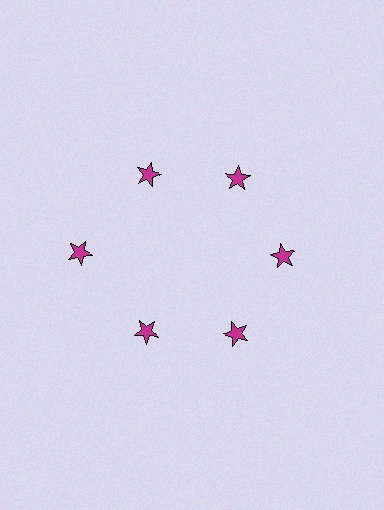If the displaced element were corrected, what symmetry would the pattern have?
It would have 6-fold rotational symmetry — the pattern would map onto itself every 60 degrees.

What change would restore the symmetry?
The symmetry would be restored by moving it inward, back onto the ring so that all 6 stars sit at equal angles and equal distance from the center.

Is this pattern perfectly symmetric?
No. The 6 magenta stars are arranged in a ring, but one element near the 9 o'clock position is pushed outward from the center, breaking the 6-fold rotational symmetry.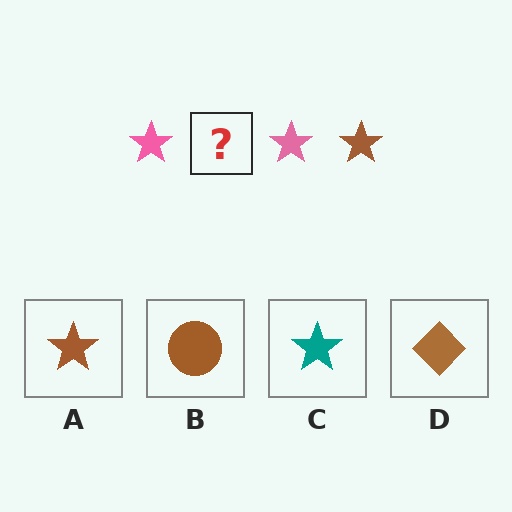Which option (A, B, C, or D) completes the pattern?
A.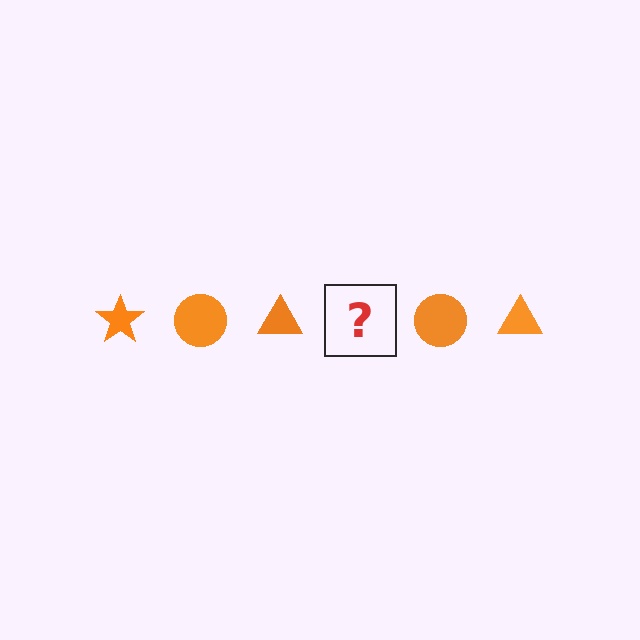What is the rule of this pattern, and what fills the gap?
The rule is that the pattern cycles through star, circle, triangle shapes in orange. The gap should be filled with an orange star.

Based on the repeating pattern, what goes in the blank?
The blank should be an orange star.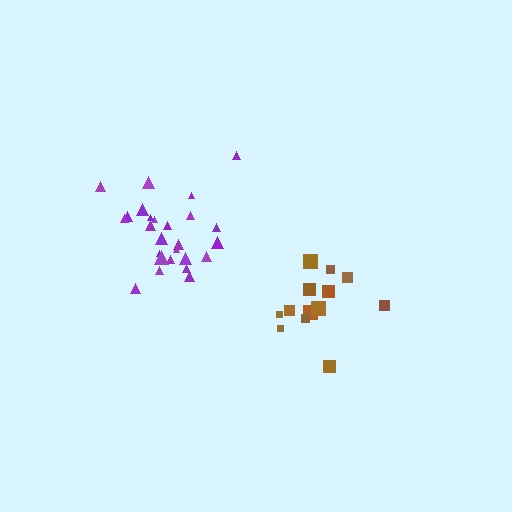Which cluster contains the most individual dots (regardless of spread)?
Purple (26).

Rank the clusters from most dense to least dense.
purple, brown.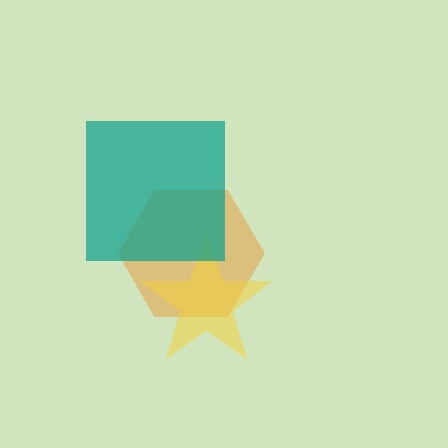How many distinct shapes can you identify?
There are 3 distinct shapes: an orange hexagon, a yellow star, a teal square.